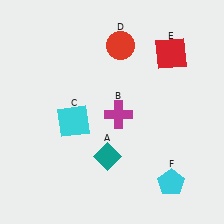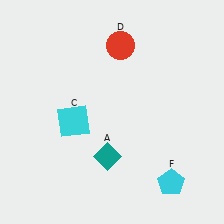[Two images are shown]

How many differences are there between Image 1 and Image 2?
There are 2 differences between the two images.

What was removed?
The magenta cross (B), the red square (E) were removed in Image 2.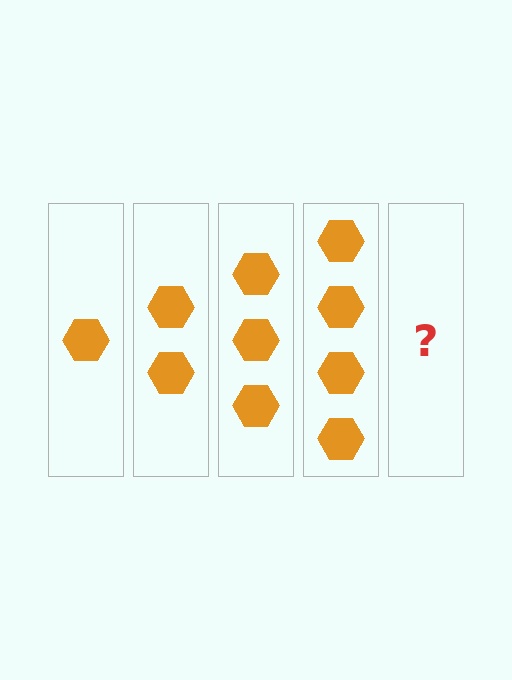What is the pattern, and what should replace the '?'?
The pattern is that each step adds one more hexagon. The '?' should be 5 hexagons.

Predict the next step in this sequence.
The next step is 5 hexagons.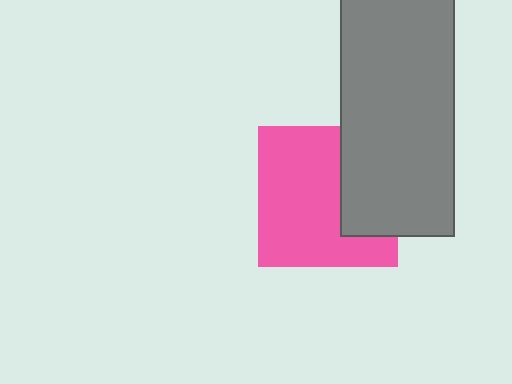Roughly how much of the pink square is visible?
Most of it is visible (roughly 67%).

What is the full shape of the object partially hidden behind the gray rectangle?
The partially hidden object is a pink square.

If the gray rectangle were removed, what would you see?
You would see the complete pink square.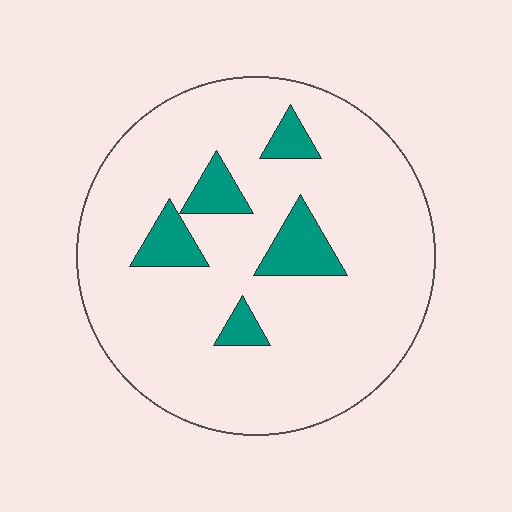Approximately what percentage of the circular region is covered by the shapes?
Approximately 10%.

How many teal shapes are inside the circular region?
5.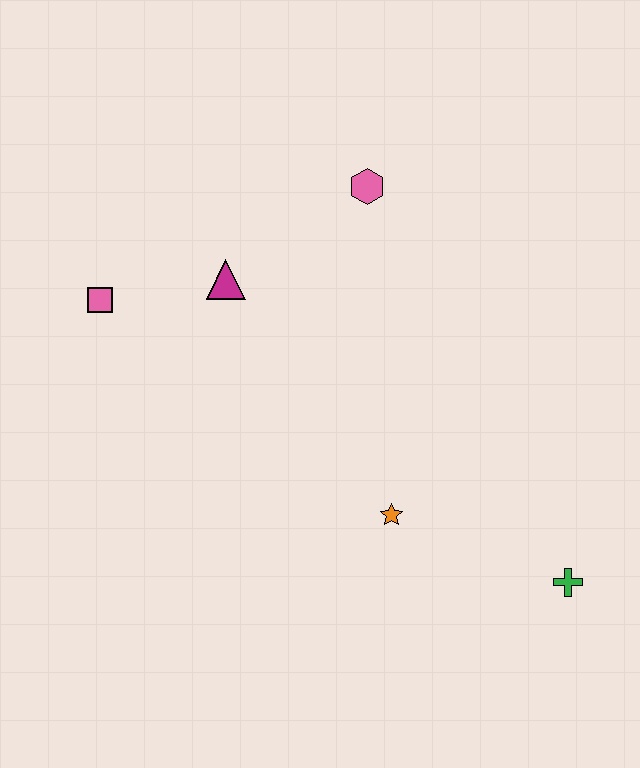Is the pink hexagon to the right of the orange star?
No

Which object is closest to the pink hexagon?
The magenta triangle is closest to the pink hexagon.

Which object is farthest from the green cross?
The pink square is farthest from the green cross.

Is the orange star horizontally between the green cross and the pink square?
Yes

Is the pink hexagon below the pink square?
No